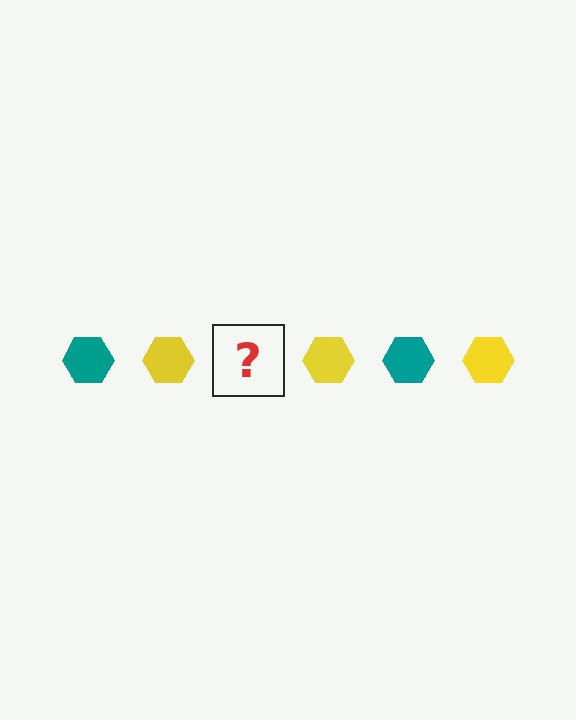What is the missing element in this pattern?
The missing element is a teal hexagon.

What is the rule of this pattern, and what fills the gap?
The rule is that the pattern cycles through teal, yellow hexagons. The gap should be filled with a teal hexagon.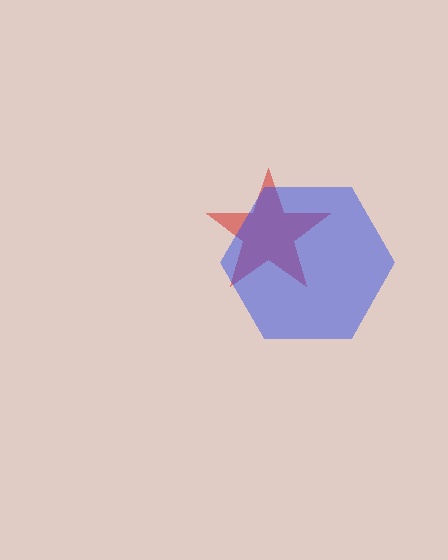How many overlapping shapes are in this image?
There are 2 overlapping shapes in the image.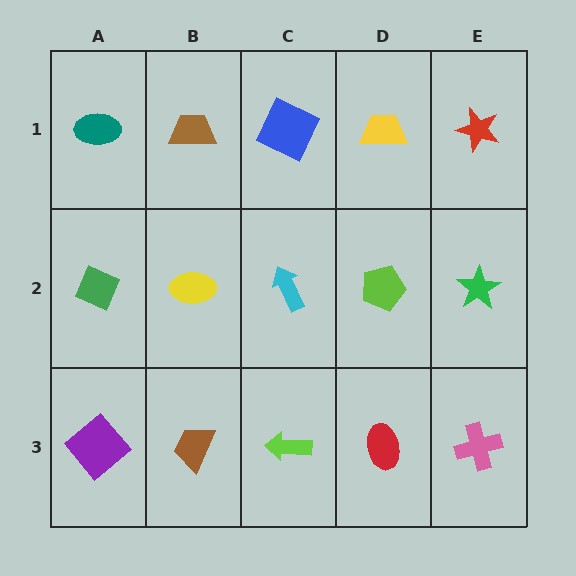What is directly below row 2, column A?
A purple diamond.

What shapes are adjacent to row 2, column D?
A yellow trapezoid (row 1, column D), a red ellipse (row 3, column D), a cyan arrow (row 2, column C), a green star (row 2, column E).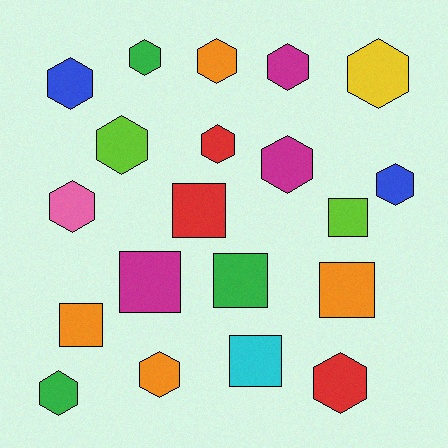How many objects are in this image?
There are 20 objects.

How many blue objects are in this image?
There are 2 blue objects.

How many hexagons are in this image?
There are 13 hexagons.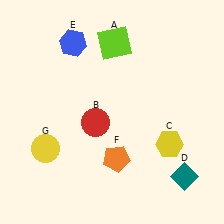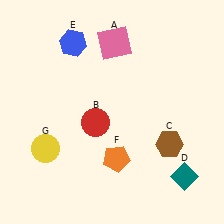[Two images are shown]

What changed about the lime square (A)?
In Image 1, A is lime. In Image 2, it changed to pink.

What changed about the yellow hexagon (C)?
In Image 1, C is yellow. In Image 2, it changed to brown.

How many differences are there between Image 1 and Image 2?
There are 2 differences between the two images.